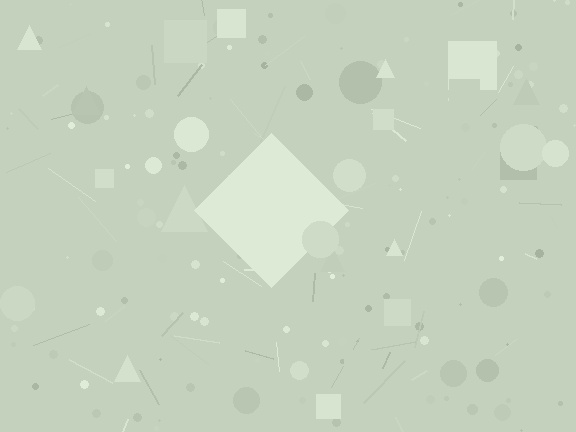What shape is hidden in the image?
A diamond is hidden in the image.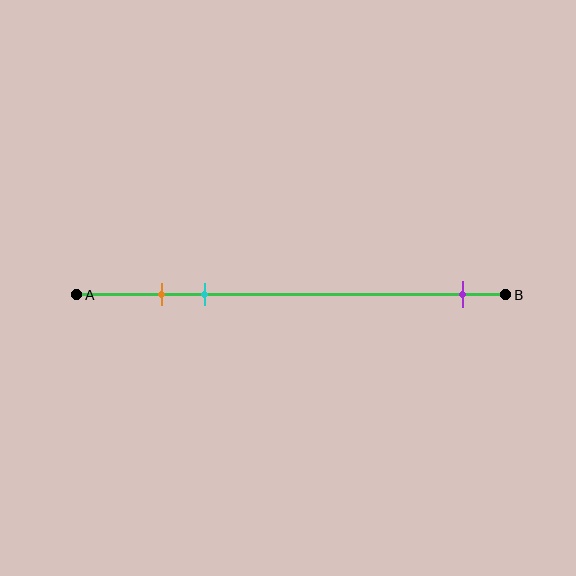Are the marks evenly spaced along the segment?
No, the marks are not evenly spaced.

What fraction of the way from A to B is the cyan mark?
The cyan mark is approximately 30% (0.3) of the way from A to B.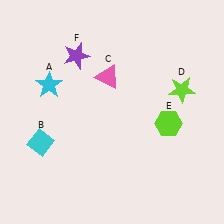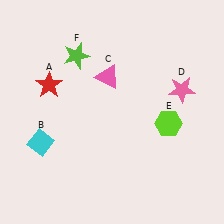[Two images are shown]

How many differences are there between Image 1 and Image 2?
There are 3 differences between the two images.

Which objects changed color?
A changed from cyan to red. D changed from lime to pink. F changed from purple to lime.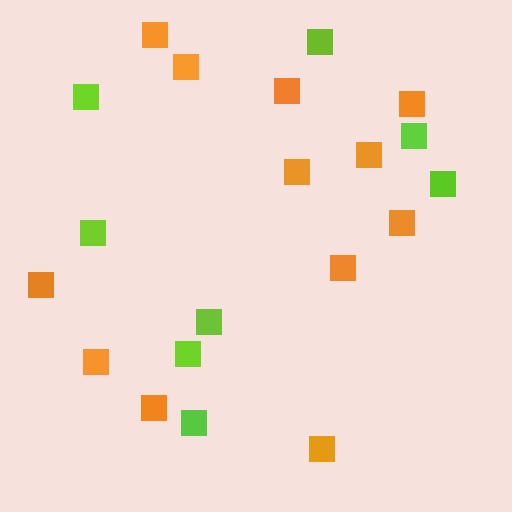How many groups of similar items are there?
There are 2 groups: one group of orange squares (12) and one group of lime squares (8).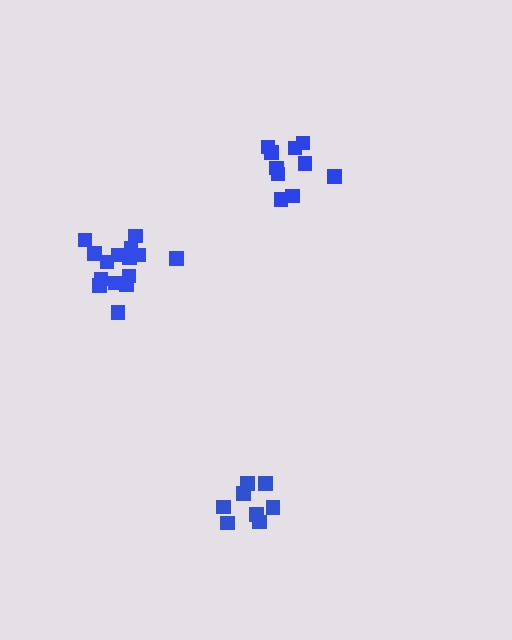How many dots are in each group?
Group 1: 15 dots, Group 2: 9 dots, Group 3: 10 dots (34 total).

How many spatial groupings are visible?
There are 3 spatial groupings.